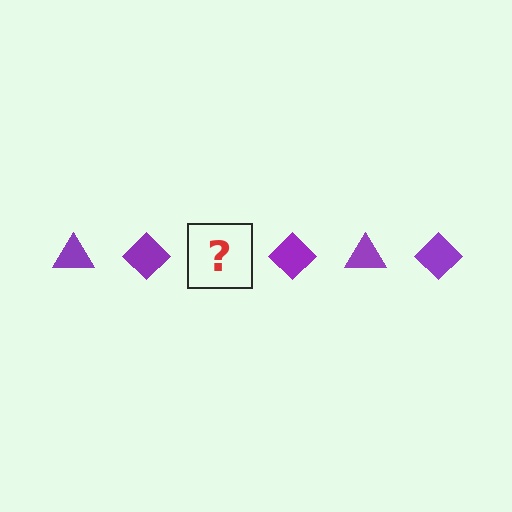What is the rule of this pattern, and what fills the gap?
The rule is that the pattern cycles through triangle, diamond shapes in purple. The gap should be filled with a purple triangle.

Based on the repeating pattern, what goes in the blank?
The blank should be a purple triangle.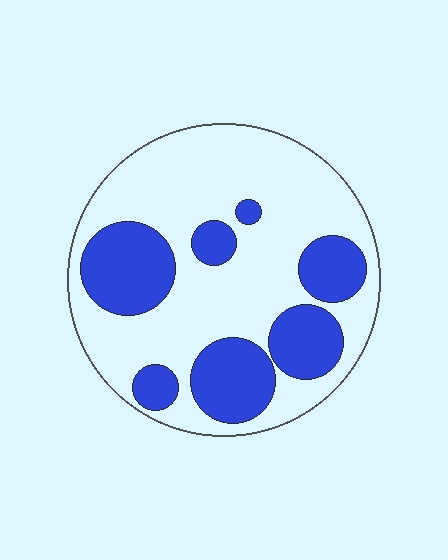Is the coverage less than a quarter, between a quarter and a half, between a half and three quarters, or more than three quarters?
Between a quarter and a half.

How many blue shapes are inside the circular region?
7.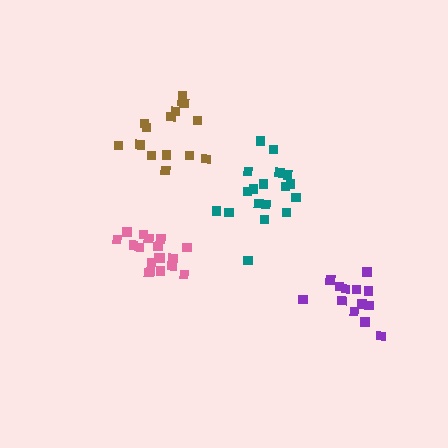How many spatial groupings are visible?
There are 4 spatial groupings.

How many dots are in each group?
Group 1: 13 dots, Group 2: 18 dots, Group 3: 18 dots, Group 4: 15 dots (64 total).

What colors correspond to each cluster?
The clusters are colored: purple, teal, pink, brown.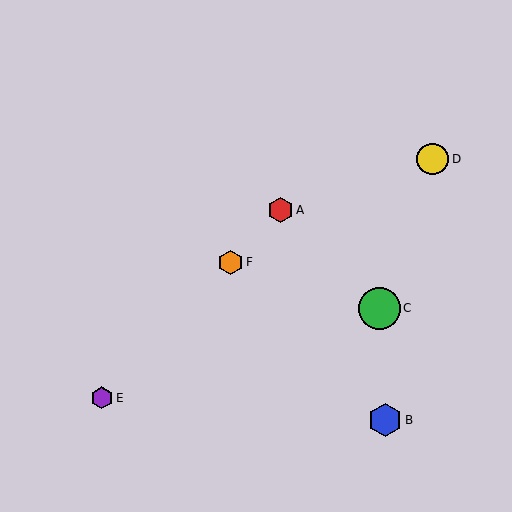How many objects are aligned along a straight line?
3 objects (A, E, F) are aligned along a straight line.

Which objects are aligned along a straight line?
Objects A, E, F are aligned along a straight line.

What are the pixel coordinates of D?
Object D is at (433, 159).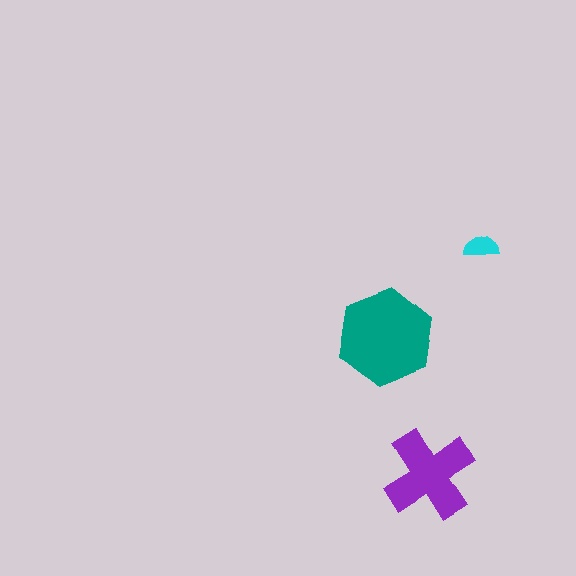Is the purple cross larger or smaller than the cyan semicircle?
Larger.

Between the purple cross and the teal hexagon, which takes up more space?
The teal hexagon.